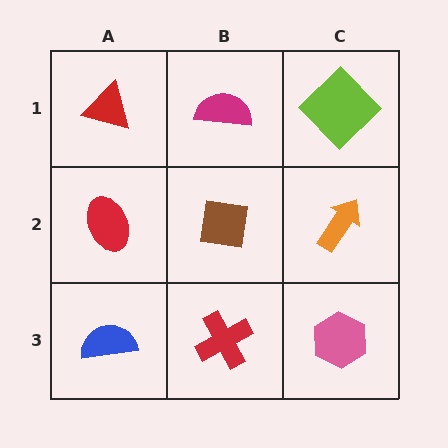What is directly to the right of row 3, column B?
A pink hexagon.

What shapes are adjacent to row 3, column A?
A red ellipse (row 2, column A), a red cross (row 3, column B).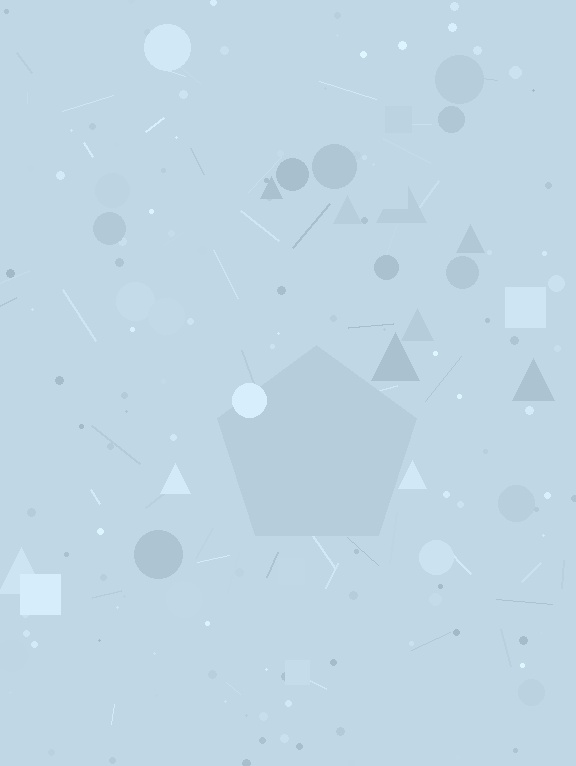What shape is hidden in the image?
A pentagon is hidden in the image.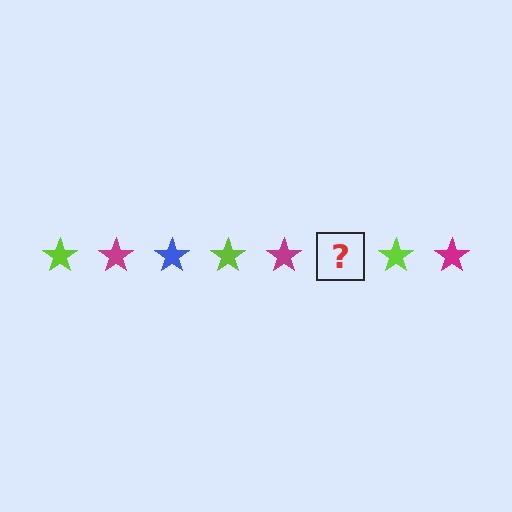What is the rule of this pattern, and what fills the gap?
The rule is that the pattern cycles through lime, magenta, blue stars. The gap should be filled with a blue star.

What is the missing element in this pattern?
The missing element is a blue star.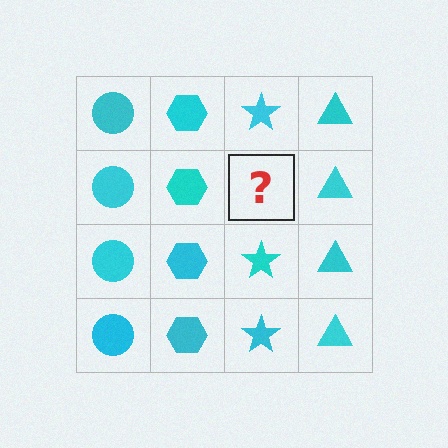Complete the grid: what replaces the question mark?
The question mark should be replaced with a cyan star.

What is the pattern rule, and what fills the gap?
The rule is that each column has a consistent shape. The gap should be filled with a cyan star.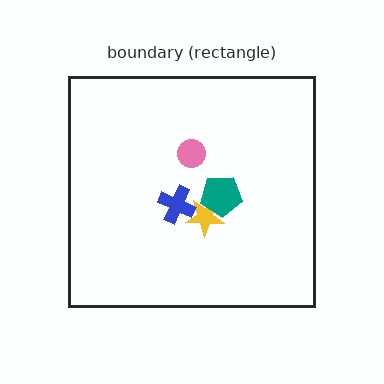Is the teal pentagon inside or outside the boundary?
Inside.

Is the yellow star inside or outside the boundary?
Inside.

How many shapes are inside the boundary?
4 inside, 0 outside.